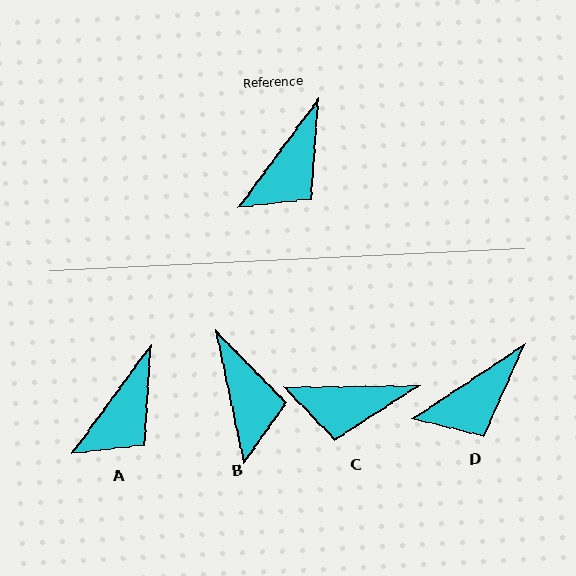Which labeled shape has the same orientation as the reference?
A.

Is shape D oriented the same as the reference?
No, it is off by about 20 degrees.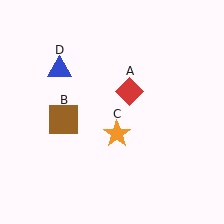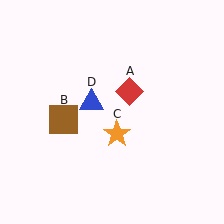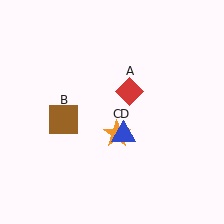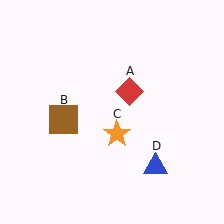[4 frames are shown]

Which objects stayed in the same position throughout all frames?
Red diamond (object A) and brown square (object B) and orange star (object C) remained stationary.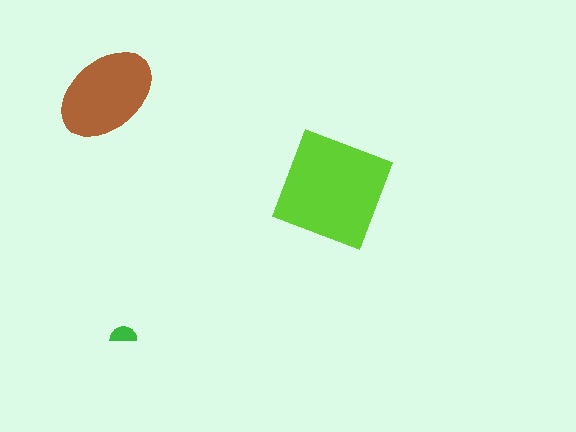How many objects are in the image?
There are 3 objects in the image.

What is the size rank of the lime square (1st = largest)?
1st.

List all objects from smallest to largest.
The green semicircle, the brown ellipse, the lime square.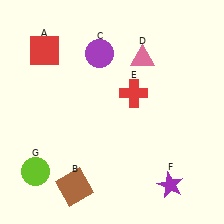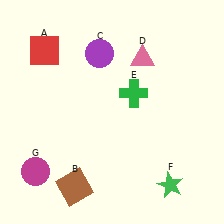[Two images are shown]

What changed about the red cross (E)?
In Image 1, E is red. In Image 2, it changed to green.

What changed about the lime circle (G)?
In Image 1, G is lime. In Image 2, it changed to magenta.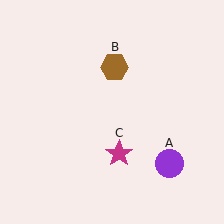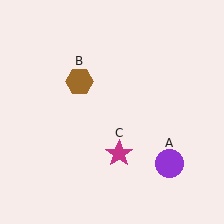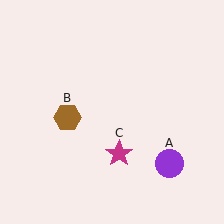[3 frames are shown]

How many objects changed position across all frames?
1 object changed position: brown hexagon (object B).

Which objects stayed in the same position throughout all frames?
Purple circle (object A) and magenta star (object C) remained stationary.